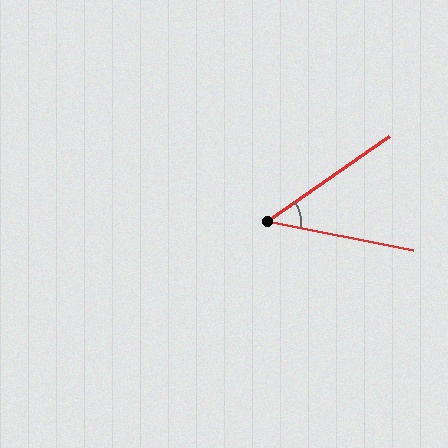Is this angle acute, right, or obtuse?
It is acute.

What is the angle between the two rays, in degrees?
Approximately 46 degrees.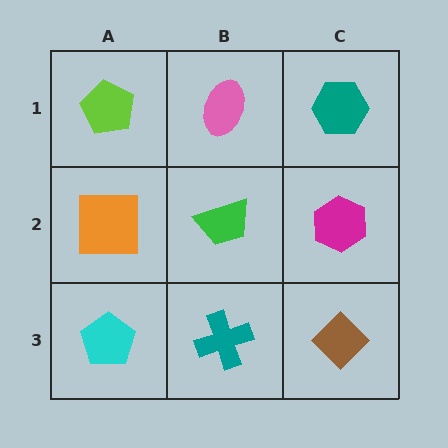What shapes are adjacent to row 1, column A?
An orange square (row 2, column A), a pink ellipse (row 1, column B).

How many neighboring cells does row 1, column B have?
3.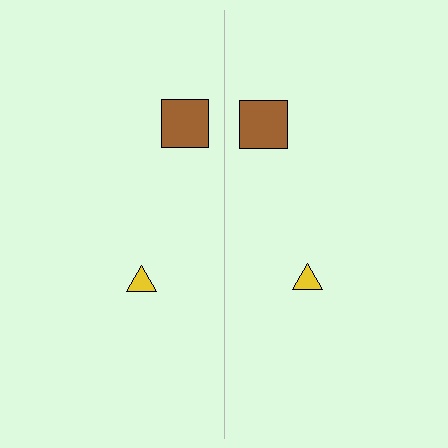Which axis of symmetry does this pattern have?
The pattern has a vertical axis of symmetry running through the center of the image.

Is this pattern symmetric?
Yes, this pattern has bilateral (reflection) symmetry.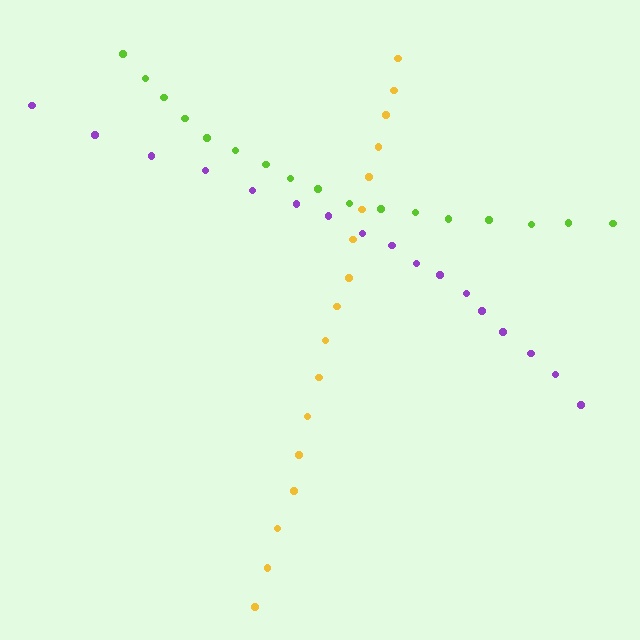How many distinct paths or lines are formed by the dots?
There are 3 distinct paths.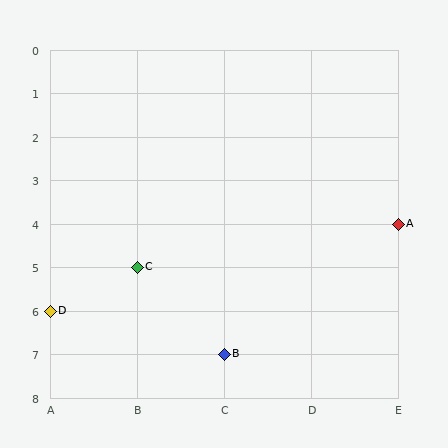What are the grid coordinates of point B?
Point B is at grid coordinates (C, 7).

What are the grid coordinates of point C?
Point C is at grid coordinates (B, 5).